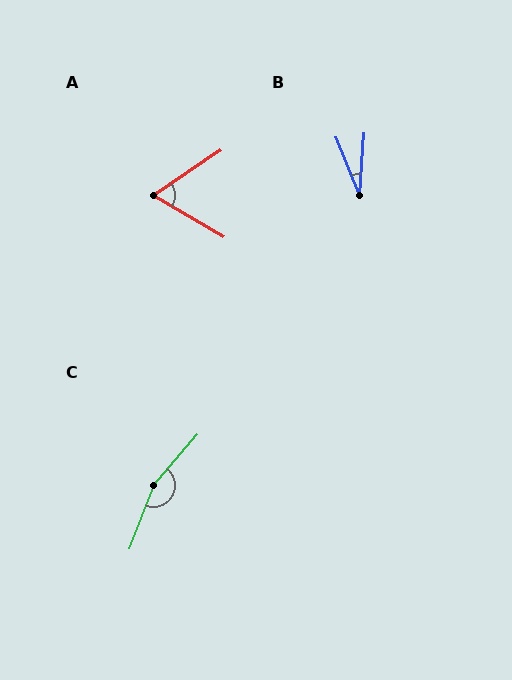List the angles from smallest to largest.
B (26°), A (65°), C (160°).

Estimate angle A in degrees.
Approximately 65 degrees.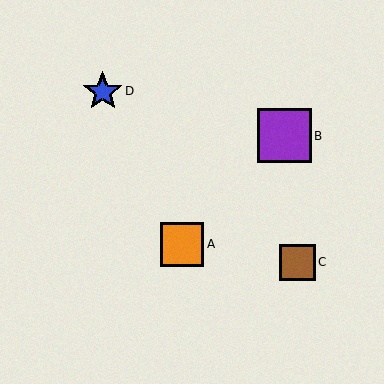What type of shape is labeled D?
Shape D is a blue star.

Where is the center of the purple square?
The center of the purple square is at (285, 136).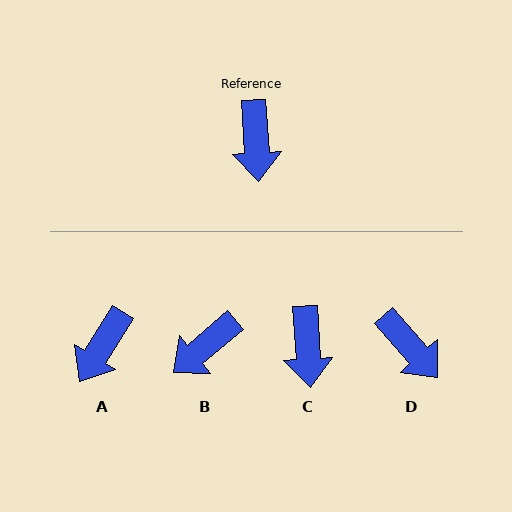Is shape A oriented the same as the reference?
No, it is off by about 35 degrees.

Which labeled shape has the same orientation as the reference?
C.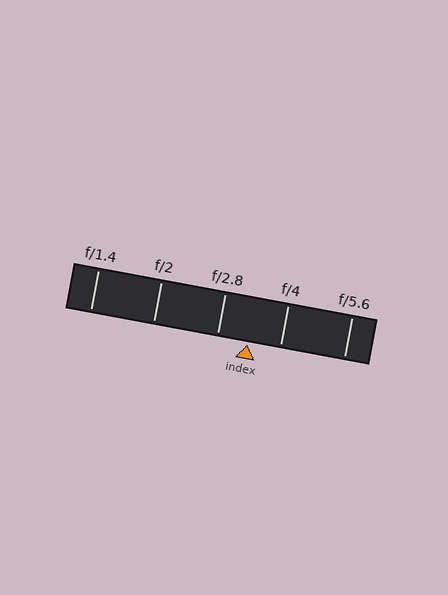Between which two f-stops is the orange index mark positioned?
The index mark is between f/2.8 and f/4.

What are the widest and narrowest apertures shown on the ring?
The widest aperture shown is f/1.4 and the narrowest is f/5.6.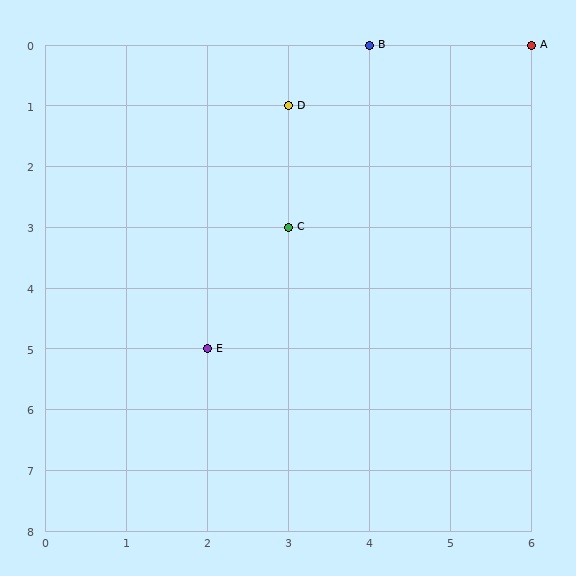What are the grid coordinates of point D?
Point D is at grid coordinates (3, 1).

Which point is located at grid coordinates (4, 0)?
Point B is at (4, 0).